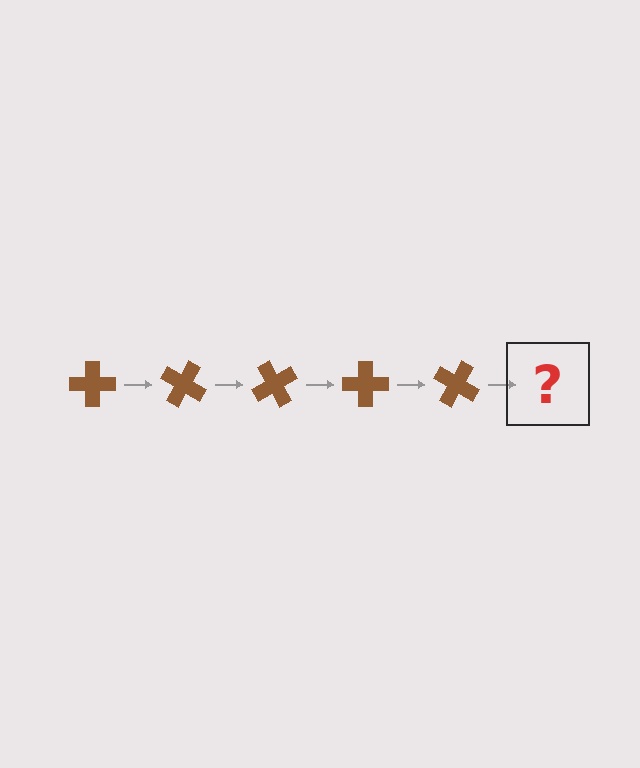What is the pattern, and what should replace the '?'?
The pattern is that the cross rotates 30 degrees each step. The '?' should be a brown cross rotated 150 degrees.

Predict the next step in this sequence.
The next step is a brown cross rotated 150 degrees.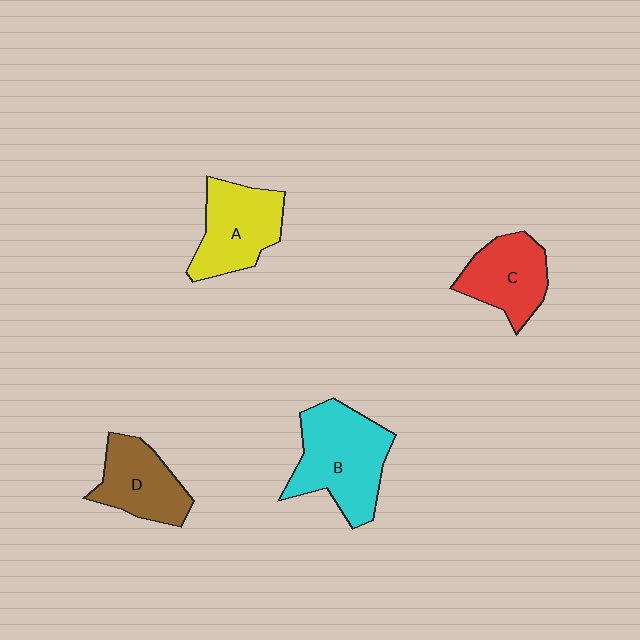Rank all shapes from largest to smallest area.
From largest to smallest: B (cyan), A (yellow), D (brown), C (red).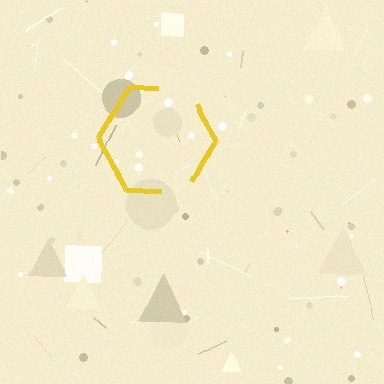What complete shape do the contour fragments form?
The contour fragments form a hexagon.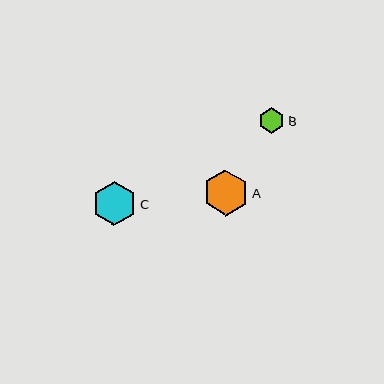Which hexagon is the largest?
Hexagon A is the largest with a size of approximately 46 pixels.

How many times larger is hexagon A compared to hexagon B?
Hexagon A is approximately 1.8 times the size of hexagon B.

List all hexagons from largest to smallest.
From largest to smallest: A, C, B.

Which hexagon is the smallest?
Hexagon B is the smallest with a size of approximately 26 pixels.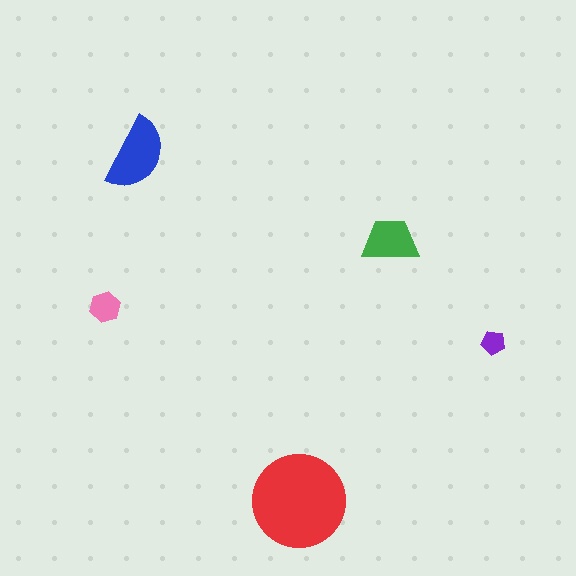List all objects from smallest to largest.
The purple pentagon, the pink hexagon, the green trapezoid, the blue semicircle, the red circle.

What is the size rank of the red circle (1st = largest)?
1st.